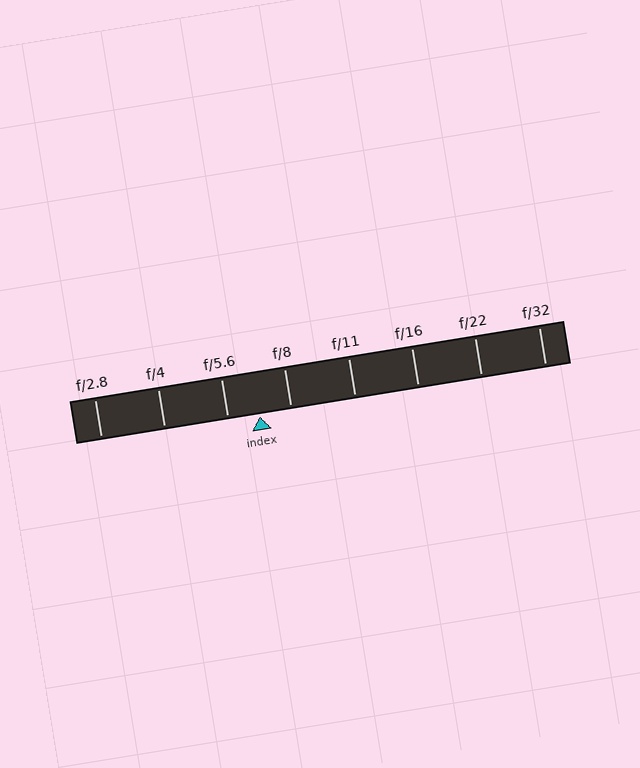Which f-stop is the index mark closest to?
The index mark is closest to f/8.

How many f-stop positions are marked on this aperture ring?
There are 8 f-stop positions marked.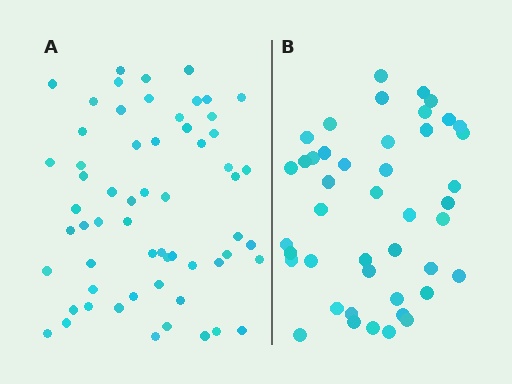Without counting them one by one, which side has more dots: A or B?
Region A (the left region) has more dots.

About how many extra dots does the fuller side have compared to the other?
Region A has approximately 15 more dots than region B.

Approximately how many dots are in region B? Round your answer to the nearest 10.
About 40 dots. (The exact count is 44, which rounds to 40.)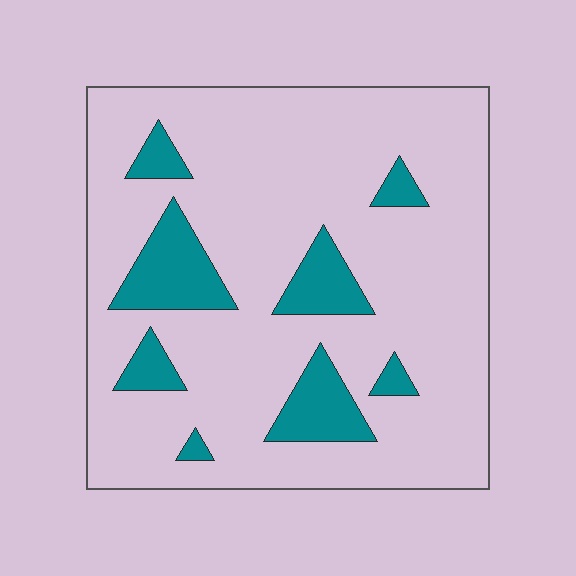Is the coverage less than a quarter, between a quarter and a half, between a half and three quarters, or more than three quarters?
Less than a quarter.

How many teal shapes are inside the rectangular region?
8.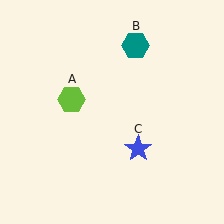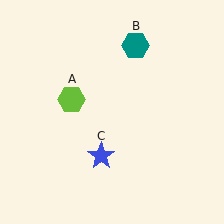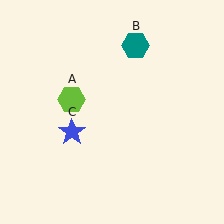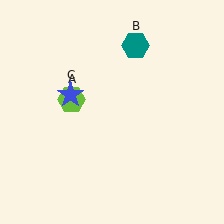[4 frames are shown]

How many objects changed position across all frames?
1 object changed position: blue star (object C).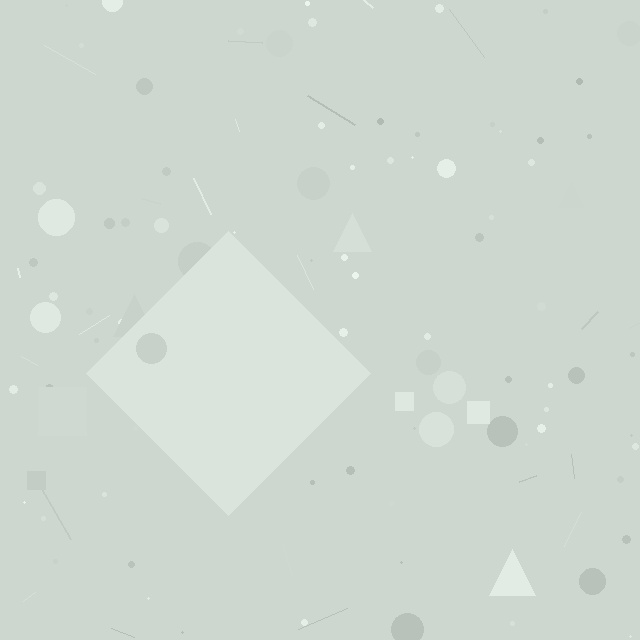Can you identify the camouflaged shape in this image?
The camouflaged shape is a diamond.